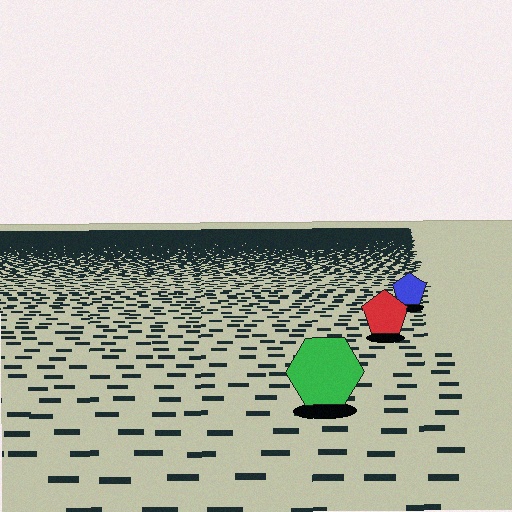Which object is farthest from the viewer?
The blue pentagon is farthest from the viewer. It appears smaller and the ground texture around it is denser.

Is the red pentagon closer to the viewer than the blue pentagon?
Yes. The red pentagon is closer — you can tell from the texture gradient: the ground texture is coarser near it.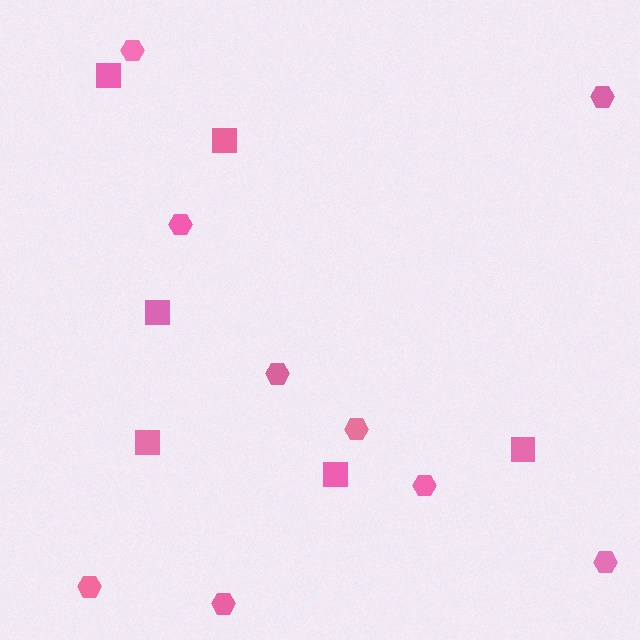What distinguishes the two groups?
There are 2 groups: one group of squares (6) and one group of hexagons (9).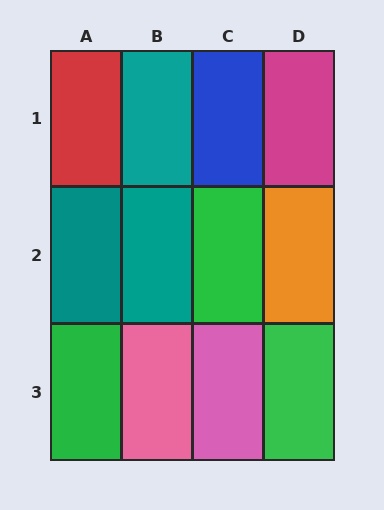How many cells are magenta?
1 cell is magenta.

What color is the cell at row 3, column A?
Green.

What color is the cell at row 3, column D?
Green.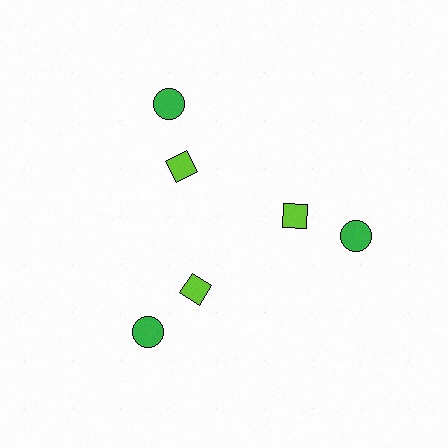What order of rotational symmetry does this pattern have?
This pattern has 3-fold rotational symmetry.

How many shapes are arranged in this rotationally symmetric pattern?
There are 6 shapes, arranged in 3 groups of 2.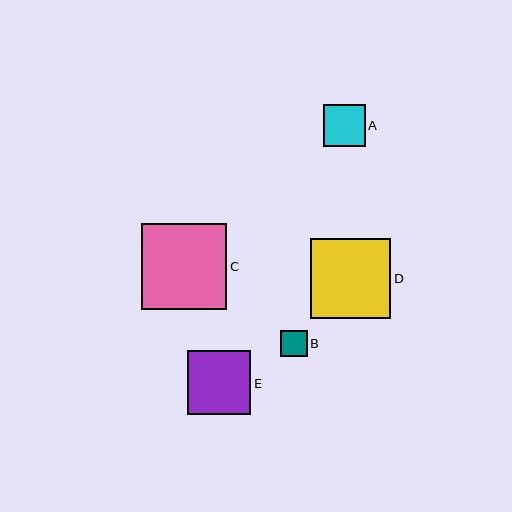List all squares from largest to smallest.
From largest to smallest: C, D, E, A, B.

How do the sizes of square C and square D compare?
Square C and square D are approximately the same size.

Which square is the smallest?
Square B is the smallest with a size of approximately 26 pixels.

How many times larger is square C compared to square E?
Square C is approximately 1.3 times the size of square E.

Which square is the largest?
Square C is the largest with a size of approximately 85 pixels.